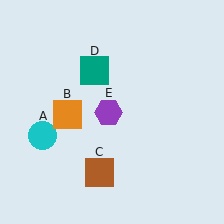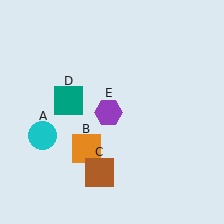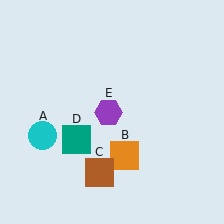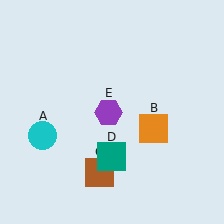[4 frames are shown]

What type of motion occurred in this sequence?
The orange square (object B), teal square (object D) rotated counterclockwise around the center of the scene.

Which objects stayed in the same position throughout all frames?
Cyan circle (object A) and brown square (object C) and purple hexagon (object E) remained stationary.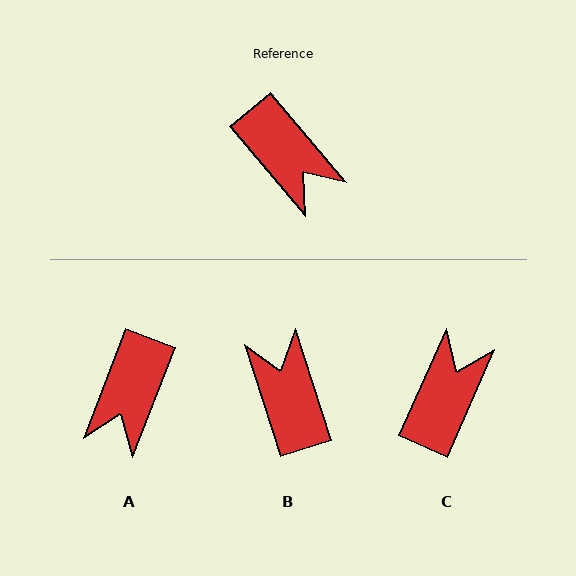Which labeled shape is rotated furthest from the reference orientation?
B, about 158 degrees away.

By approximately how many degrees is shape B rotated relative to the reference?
Approximately 158 degrees counter-clockwise.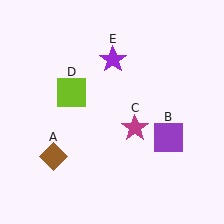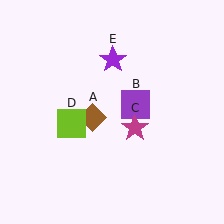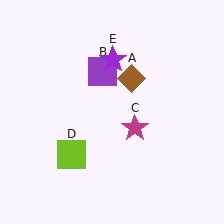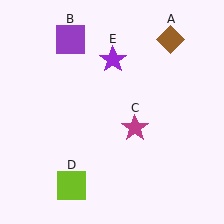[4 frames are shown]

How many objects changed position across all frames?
3 objects changed position: brown diamond (object A), purple square (object B), lime square (object D).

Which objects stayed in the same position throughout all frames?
Magenta star (object C) and purple star (object E) remained stationary.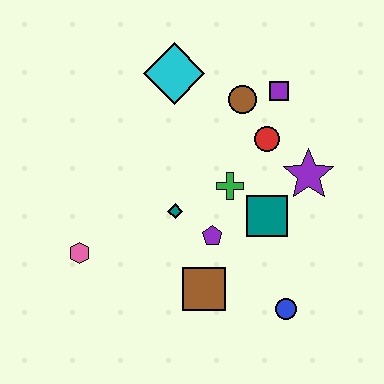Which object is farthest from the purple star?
The pink hexagon is farthest from the purple star.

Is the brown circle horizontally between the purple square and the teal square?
No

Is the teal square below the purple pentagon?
No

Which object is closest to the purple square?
The brown circle is closest to the purple square.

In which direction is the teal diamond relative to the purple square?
The teal diamond is below the purple square.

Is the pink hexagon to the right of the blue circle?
No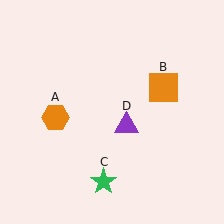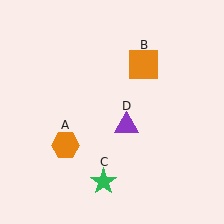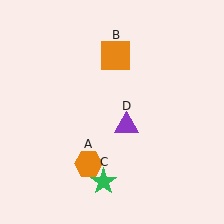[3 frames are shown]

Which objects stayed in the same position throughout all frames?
Green star (object C) and purple triangle (object D) remained stationary.